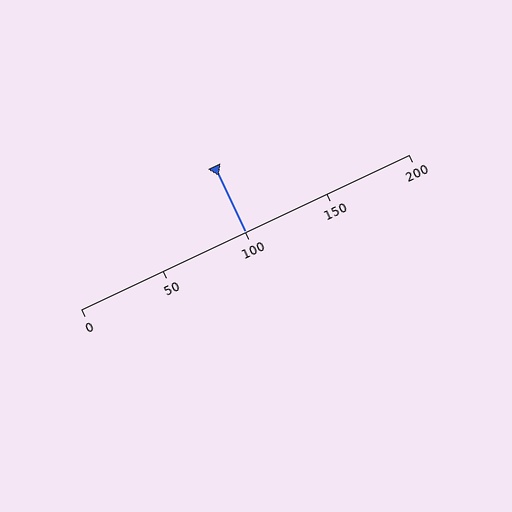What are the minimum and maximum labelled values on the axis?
The axis runs from 0 to 200.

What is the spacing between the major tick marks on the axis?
The major ticks are spaced 50 apart.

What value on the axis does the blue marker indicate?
The marker indicates approximately 100.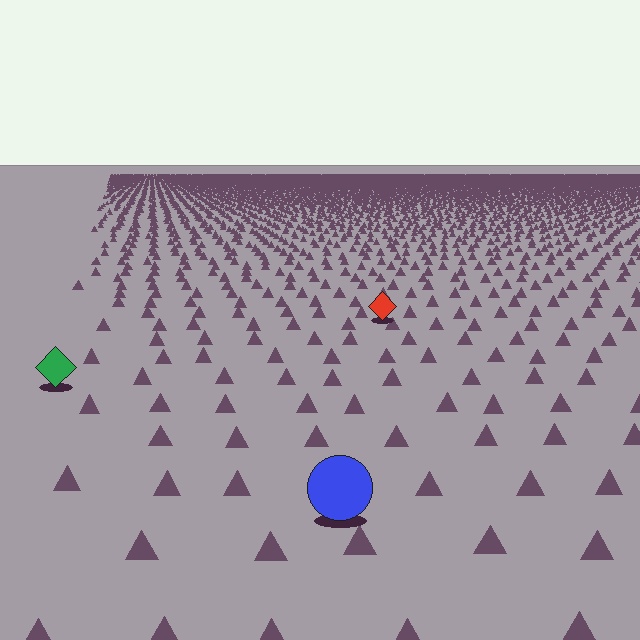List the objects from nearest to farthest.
From nearest to farthest: the blue circle, the green diamond, the red diamond.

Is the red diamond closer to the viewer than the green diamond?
No. The green diamond is closer — you can tell from the texture gradient: the ground texture is coarser near it.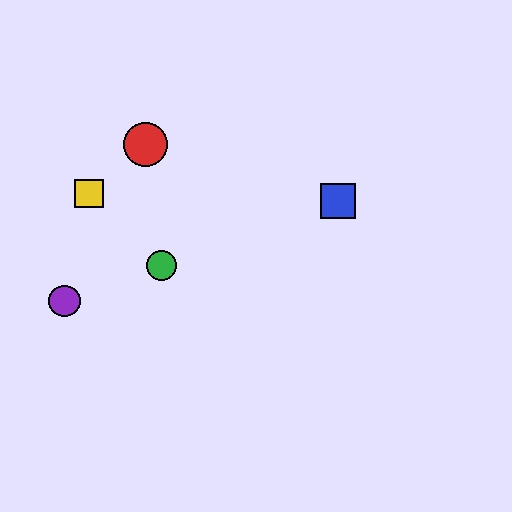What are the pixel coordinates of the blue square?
The blue square is at (338, 201).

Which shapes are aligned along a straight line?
The blue square, the green circle, the purple circle are aligned along a straight line.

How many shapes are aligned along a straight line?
3 shapes (the blue square, the green circle, the purple circle) are aligned along a straight line.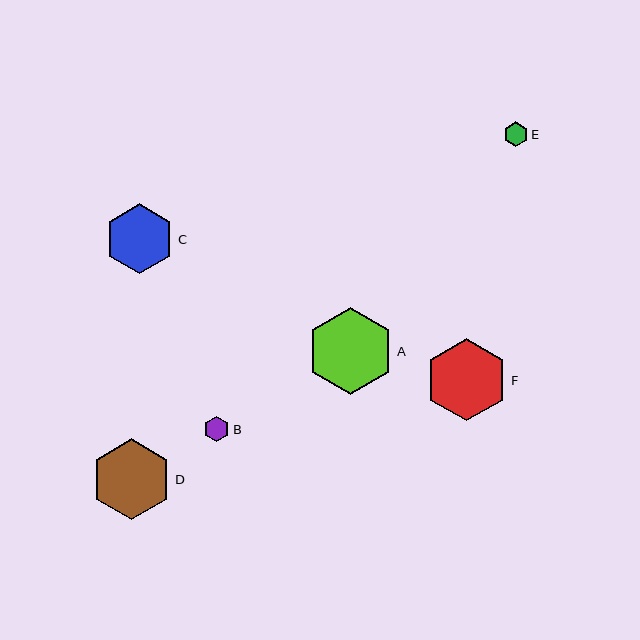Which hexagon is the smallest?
Hexagon E is the smallest with a size of approximately 25 pixels.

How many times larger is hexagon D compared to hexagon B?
Hexagon D is approximately 3.2 times the size of hexagon B.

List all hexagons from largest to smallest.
From largest to smallest: A, F, D, C, B, E.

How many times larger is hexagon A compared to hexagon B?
Hexagon A is approximately 3.4 times the size of hexagon B.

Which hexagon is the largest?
Hexagon A is the largest with a size of approximately 87 pixels.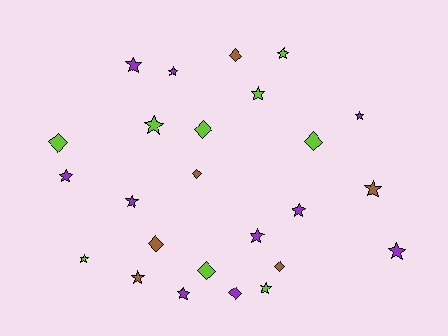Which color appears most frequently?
Purple, with 10 objects.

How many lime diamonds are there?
There are 4 lime diamonds.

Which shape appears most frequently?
Star, with 16 objects.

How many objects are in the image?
There are 25 objects.